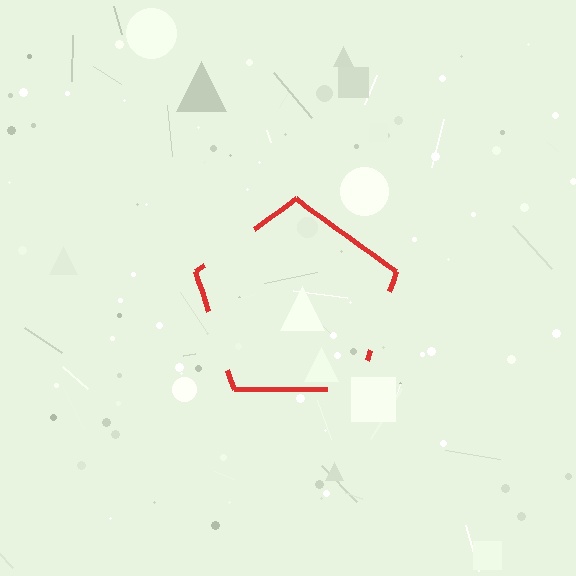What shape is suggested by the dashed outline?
The dashed outline suggests a pentagon.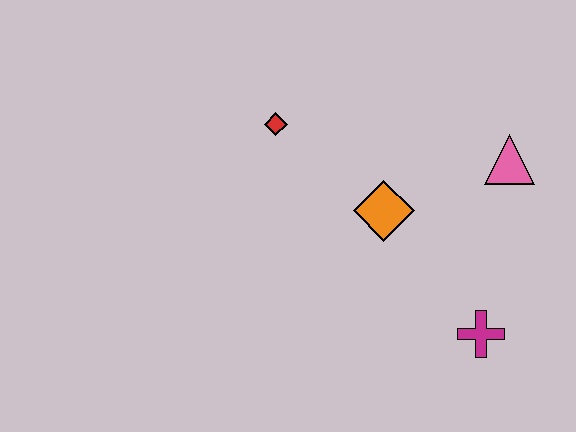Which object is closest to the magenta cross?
The orange diamond is closest to the magenta cross.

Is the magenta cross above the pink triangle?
No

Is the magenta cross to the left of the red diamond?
No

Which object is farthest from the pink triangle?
The red diamond is farthest from the pink triangle.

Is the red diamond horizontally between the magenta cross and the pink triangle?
No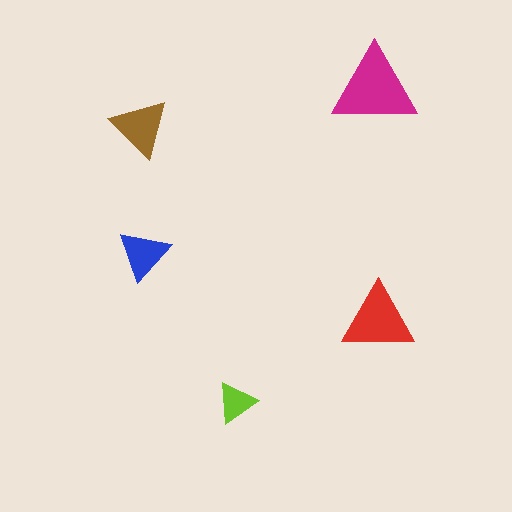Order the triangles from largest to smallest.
the magenta one, the red one, the brown one, the blue one, the lime one.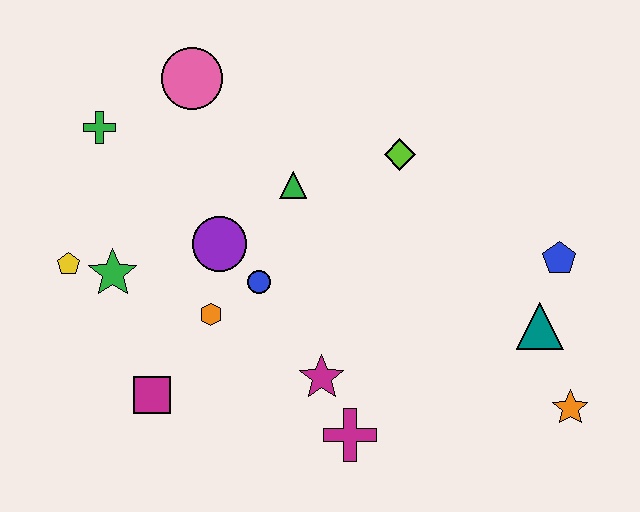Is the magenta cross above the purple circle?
No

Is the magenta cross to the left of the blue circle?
No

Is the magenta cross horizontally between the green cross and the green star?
No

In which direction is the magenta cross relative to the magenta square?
The magenta cross is to the right of the magenta square.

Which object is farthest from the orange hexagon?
The orange star is farthest from the orange hexagon.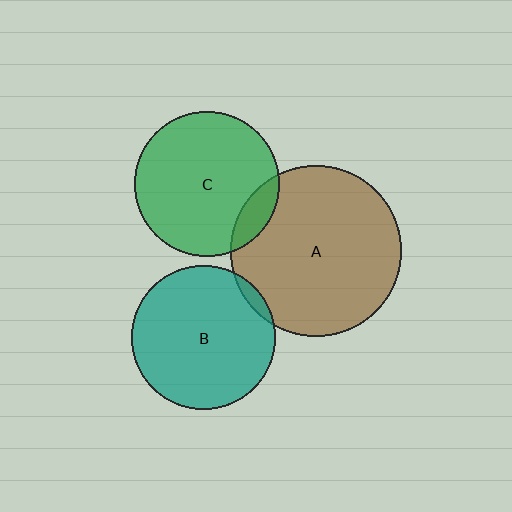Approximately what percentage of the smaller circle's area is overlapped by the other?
Approximately 10%.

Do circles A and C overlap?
Yes.